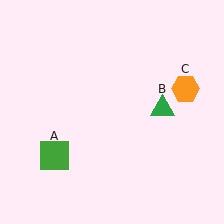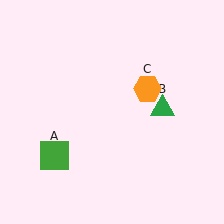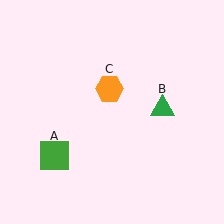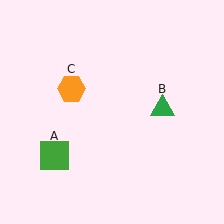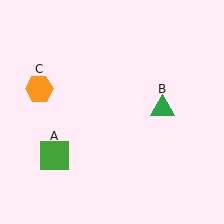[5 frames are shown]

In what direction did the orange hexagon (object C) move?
The orange hexagon (object C) moved left.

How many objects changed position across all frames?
1 object changed position: orange hexagon (object C).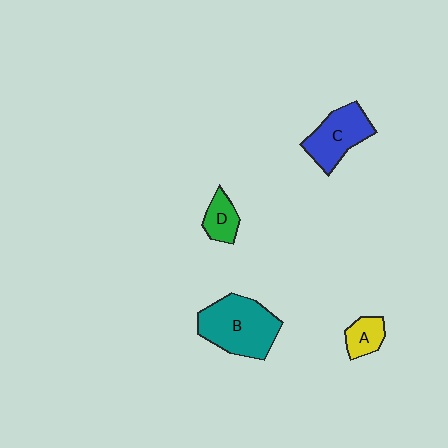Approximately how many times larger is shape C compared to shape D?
Approximately 1.9 times.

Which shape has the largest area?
Shape B (teal).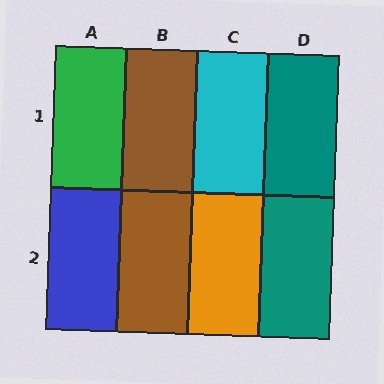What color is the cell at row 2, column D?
Teal.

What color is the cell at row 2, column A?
Blue.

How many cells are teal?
2 cells are teal.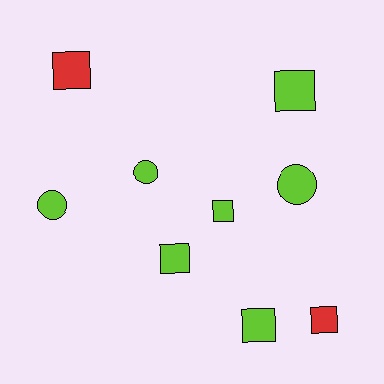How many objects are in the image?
There are 9 objects.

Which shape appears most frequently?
Square, with 6 objects.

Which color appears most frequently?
Lime, with 7 objects.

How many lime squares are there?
There are 4 lime squares.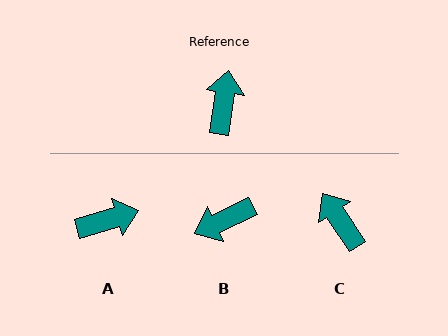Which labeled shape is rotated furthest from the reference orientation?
B, about 123 degrees away.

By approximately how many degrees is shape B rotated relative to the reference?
Approximately 123 degrees counter-clockwise.